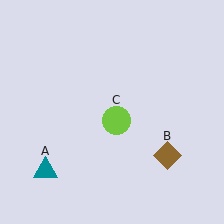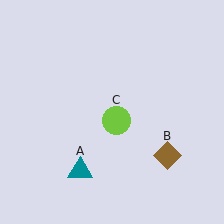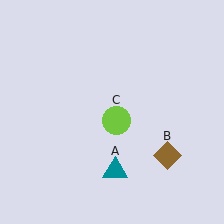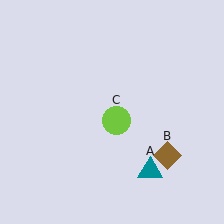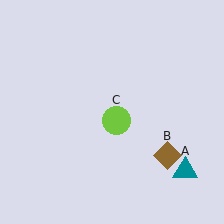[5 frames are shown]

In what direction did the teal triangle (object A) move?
The teal triangle (object A) moved right.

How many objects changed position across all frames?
1 object changed position: teal triangle (object A).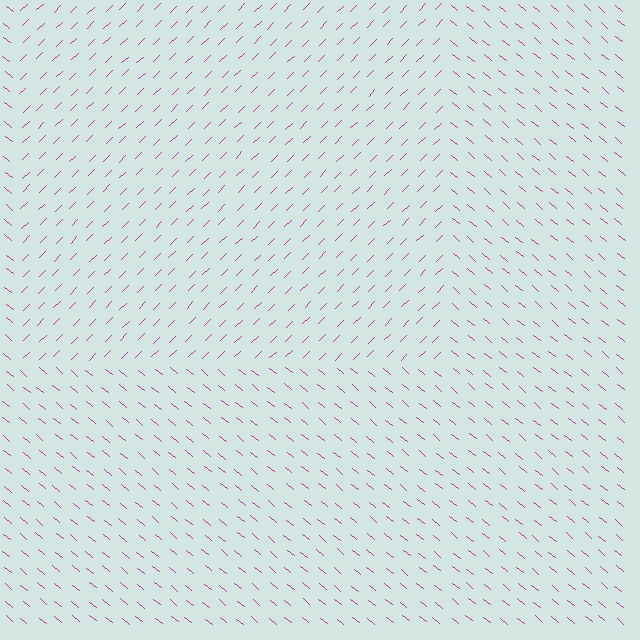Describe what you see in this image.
The image is filled with small magenta line segments. A rectangle region in the image has lines oriented differently from the surrounding lines, creating a visible texture boundary.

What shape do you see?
I see a rectangle.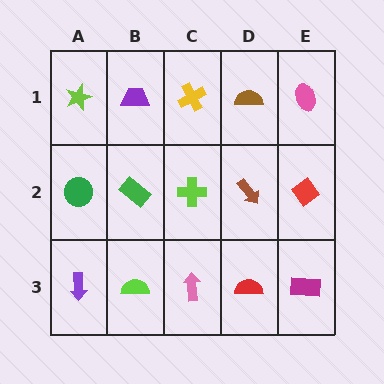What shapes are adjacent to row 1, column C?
A lime cross (row 2, column C), a purple trapezoid (row 1, column B), a brown semicircle (row 1, column D).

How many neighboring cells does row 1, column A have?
2.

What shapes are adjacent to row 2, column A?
A lime star (row 1, column A), a purple arrow (row 3, column A), a green rectangle (row 2, column B).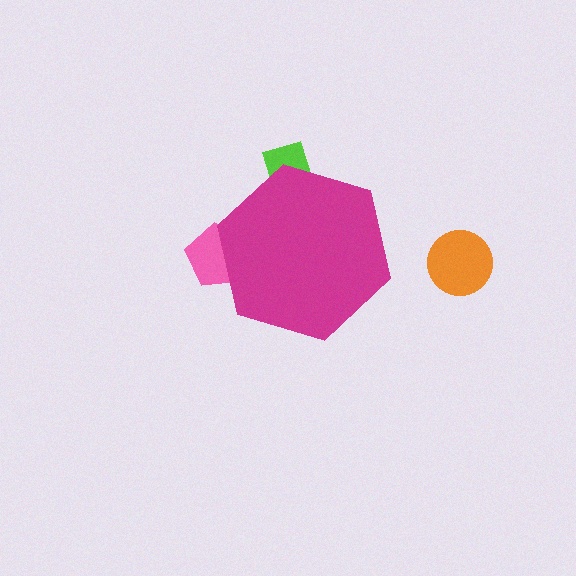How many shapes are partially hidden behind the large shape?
2 shapes are partially hidden.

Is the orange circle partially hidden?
No, the orange circle is fully visible.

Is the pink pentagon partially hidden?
Yes, the pink pentagon is partially hidden behind the magenta hexagon.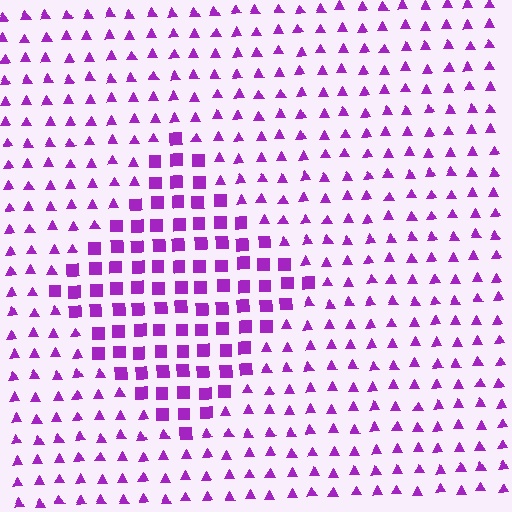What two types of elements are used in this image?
The image uses squares inside the diamond region and triangles outside it.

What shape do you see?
I see a diamond.